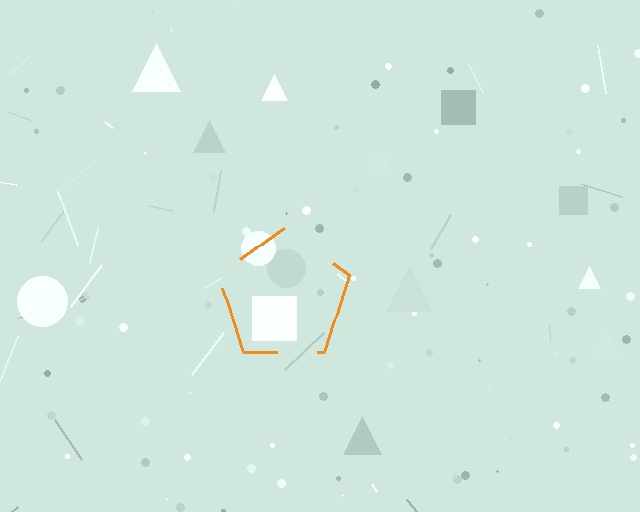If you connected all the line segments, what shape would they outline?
They would outline a pentagon.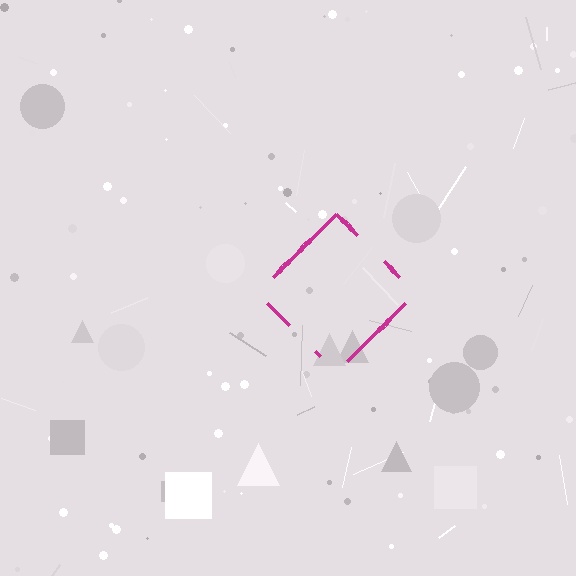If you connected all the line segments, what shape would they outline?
They would outline a diamond.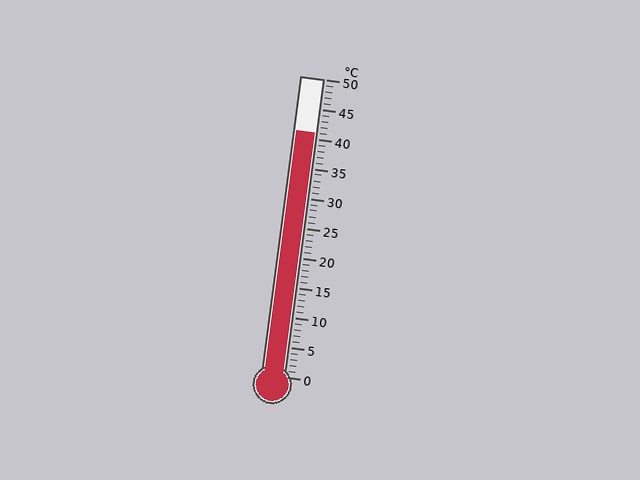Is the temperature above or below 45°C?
The temperature is below 45°C.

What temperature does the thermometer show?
The thermometer shows approximately 41°C.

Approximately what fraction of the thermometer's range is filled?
The thermometer is filled to approximately 80% of its range.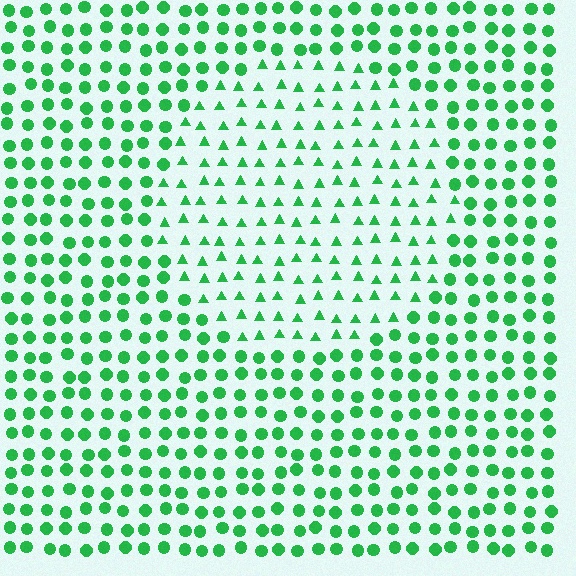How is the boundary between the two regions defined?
The boundary is defined by a change in element shape: triangles inside vs. circles outside. All elements share the same color and spacing.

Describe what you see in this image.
The image is filled with small green elements arranged in a uniform grid. A circle-shaped region contains triangles, while the surrounding area contains circles. The boundary is defined purely by the change in element shape.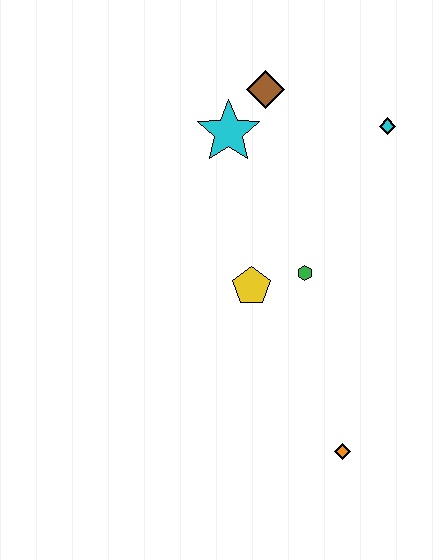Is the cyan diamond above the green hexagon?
Yes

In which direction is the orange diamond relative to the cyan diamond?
The orange diamond is below the cyan diamond.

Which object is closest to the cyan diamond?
The brown diamond is closest to the cyan diamond.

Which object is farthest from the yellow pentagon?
The cyan diamond is farthest from the yellow pentagon.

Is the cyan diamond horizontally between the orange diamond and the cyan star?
No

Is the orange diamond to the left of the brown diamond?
No